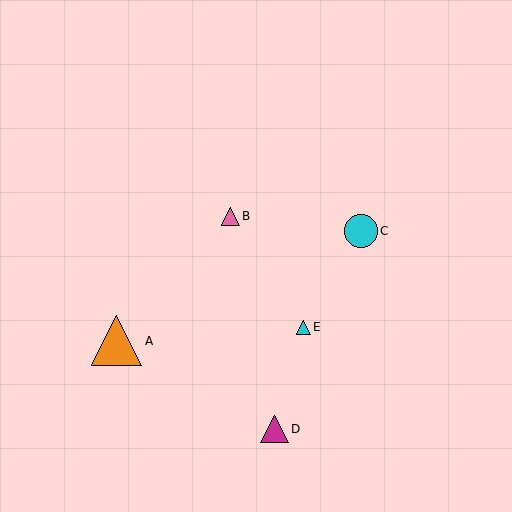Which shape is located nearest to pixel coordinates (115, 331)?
The orange triangle (labeled A) at (116, 341) is nearest to that location.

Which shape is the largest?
The orange triangle (labeled A) is the largest.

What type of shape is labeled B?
Shape B is a pink triangle.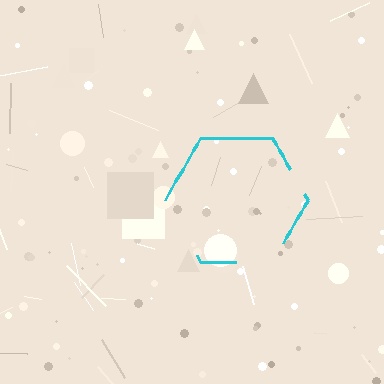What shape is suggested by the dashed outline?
The dashed outline suggests a hexagon.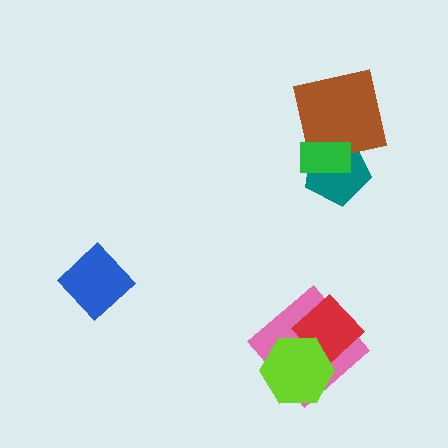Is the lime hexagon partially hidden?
No, no other shape covers it.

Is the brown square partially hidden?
Yes, it is partially covered by another shape.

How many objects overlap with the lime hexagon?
2 objects overlap with the lime hexagon.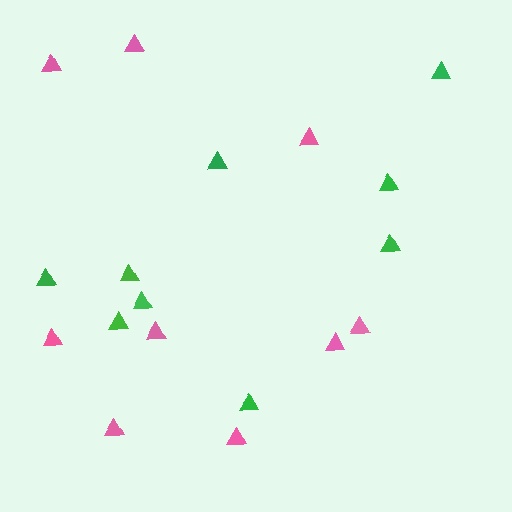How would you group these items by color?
There are 2 groups: one group of green triangles (9) and one group of pink triangles (9).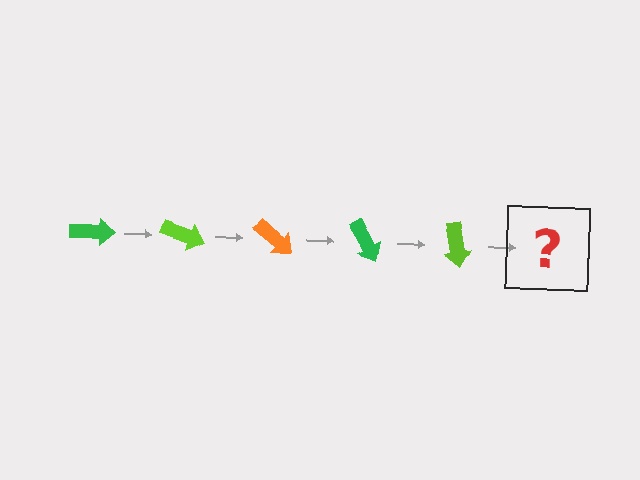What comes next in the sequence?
The next element should be an orange arrow, rotated 100 degrees from the start.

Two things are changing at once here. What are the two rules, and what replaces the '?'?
The two rules are that it rotates 20 degrees each step and the color cycles through green, lime, and orange. The '?' should be an orange arrow, rotated 100 degrees from the start.